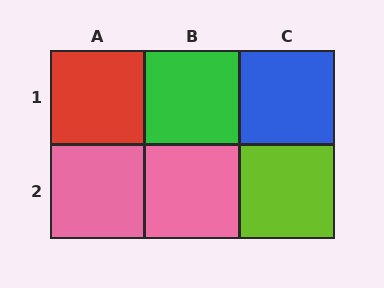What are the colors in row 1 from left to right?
Red, green, blue.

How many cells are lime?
1 cell is lime.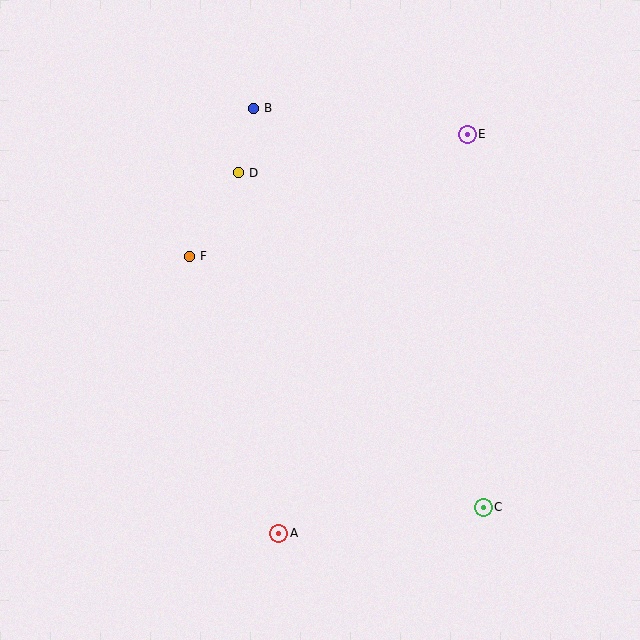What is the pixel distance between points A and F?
The distance between A and F is 291 pixels.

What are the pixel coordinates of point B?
Point B is at (253, 108).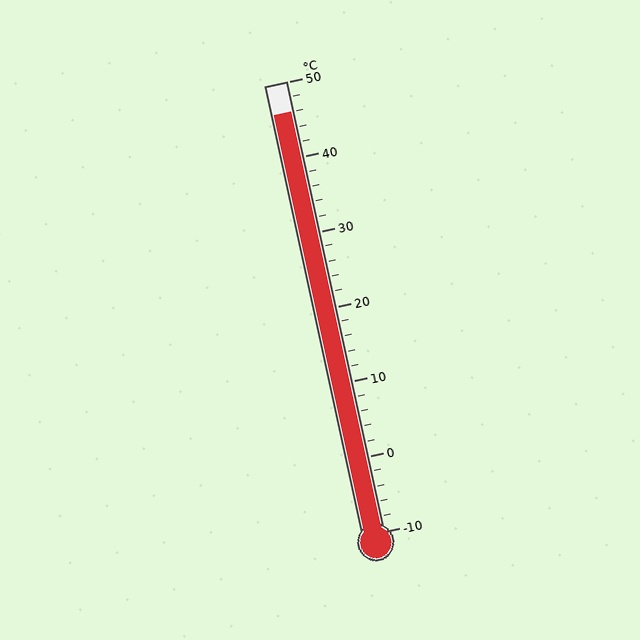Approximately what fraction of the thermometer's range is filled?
The thermometer is filled to approximately 95% of its range.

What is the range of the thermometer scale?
The thermometer scale ranges from -10°C to 50°C.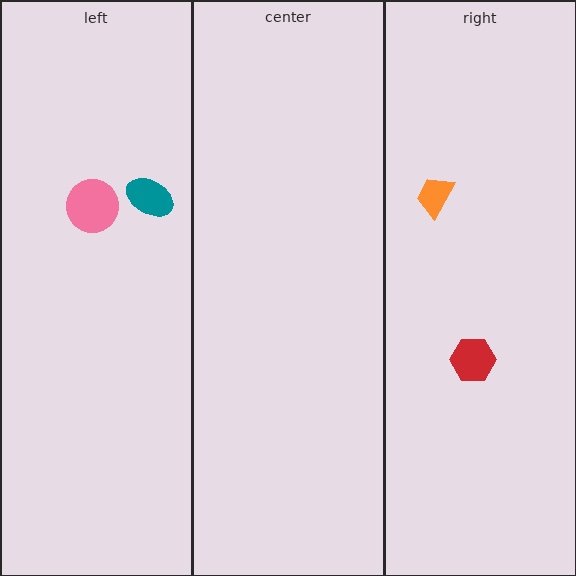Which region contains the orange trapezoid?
The right region.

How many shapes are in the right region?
2.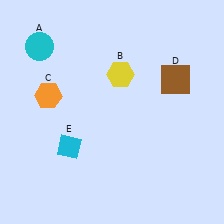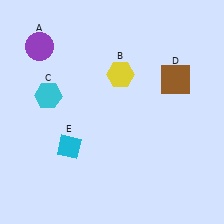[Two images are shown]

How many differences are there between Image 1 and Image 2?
There are 2 differences between the two images.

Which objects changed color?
A changed from cyan to purple. C changed from orange to cyan.